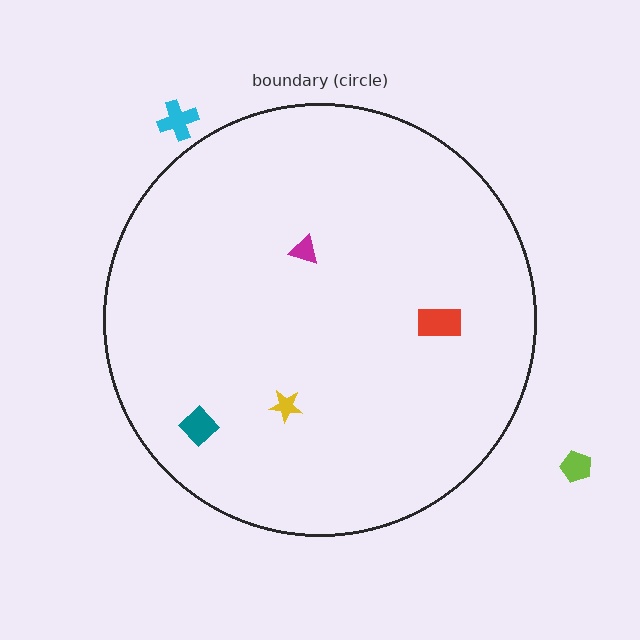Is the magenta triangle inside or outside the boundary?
Inside.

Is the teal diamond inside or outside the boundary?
Inside.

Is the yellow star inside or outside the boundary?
Inside.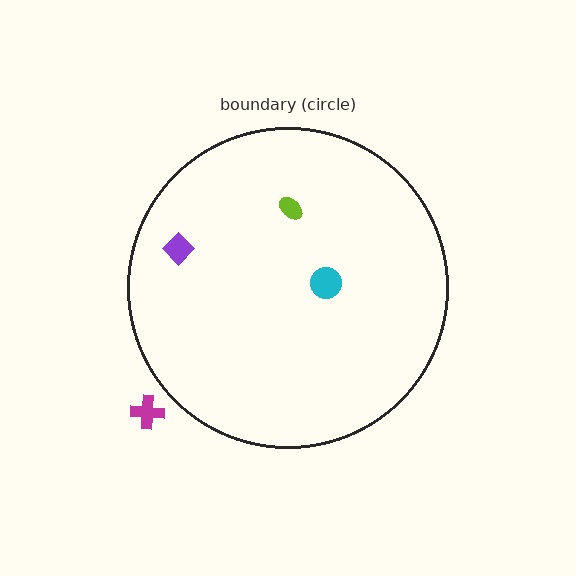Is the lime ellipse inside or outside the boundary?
Inside.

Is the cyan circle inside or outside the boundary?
Inside.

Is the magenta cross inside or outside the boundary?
Outside.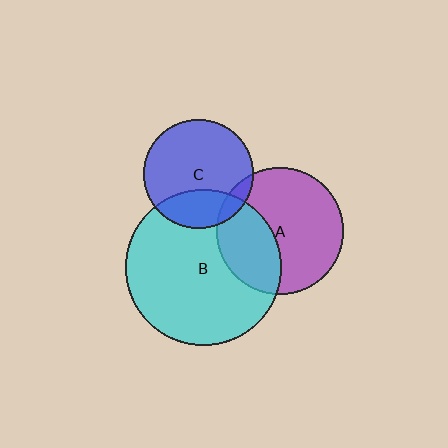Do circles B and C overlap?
Yes.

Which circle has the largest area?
Circle B (cyan).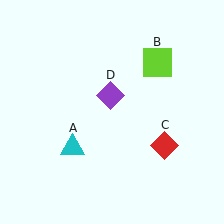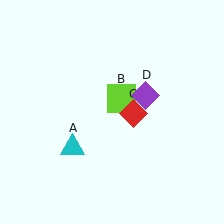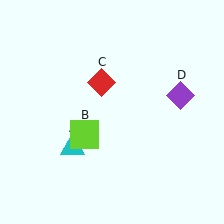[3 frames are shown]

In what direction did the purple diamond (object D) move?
The purple diamond (object D) moved right.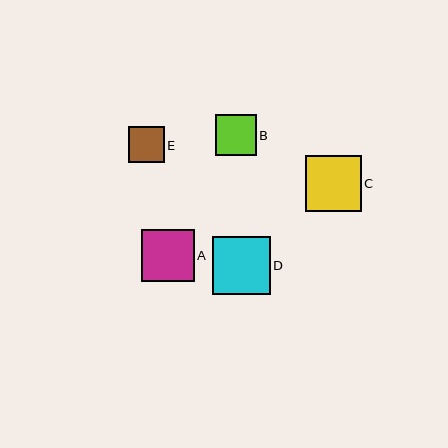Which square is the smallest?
Square E is the smallest with a size of approximately 36 pixels.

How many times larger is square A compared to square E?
Square A is approximately 1.5 times the size of square E.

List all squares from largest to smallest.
From largest to smallest: D, C, A, B, E.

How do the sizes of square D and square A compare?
Square D and square A are approximately the same size.